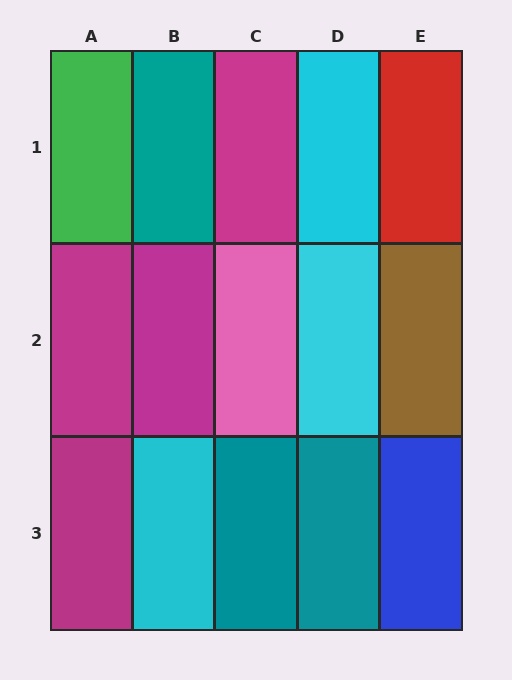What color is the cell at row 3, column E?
Blue.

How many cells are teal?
3 cells are teal.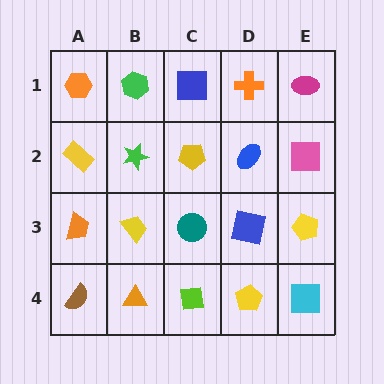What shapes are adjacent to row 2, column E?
A magenta ellipse (row 1, column E), a yellow pentagon (row 3, column E), a blue ellipse (row 2, column D).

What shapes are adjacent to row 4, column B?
A yellow trapezoid (row 3, column B), a brown semicircle (row 4, column A), a lime square (row 4, column C).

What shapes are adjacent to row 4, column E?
A yellow pentagon (row 3, column E), a yellow pentagon (row 4, column D).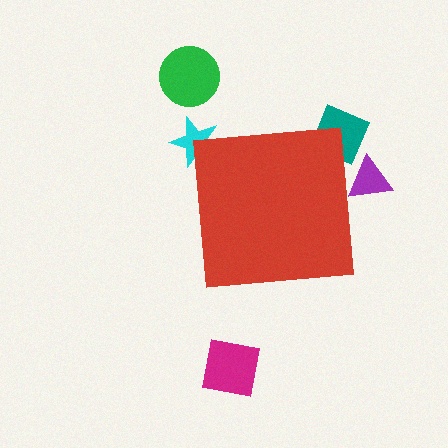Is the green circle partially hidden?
No, the green circle is fully visible.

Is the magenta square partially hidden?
No, the magenta square is fully visible.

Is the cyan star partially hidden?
Yes, the cyan star is partially hidden behind the red square.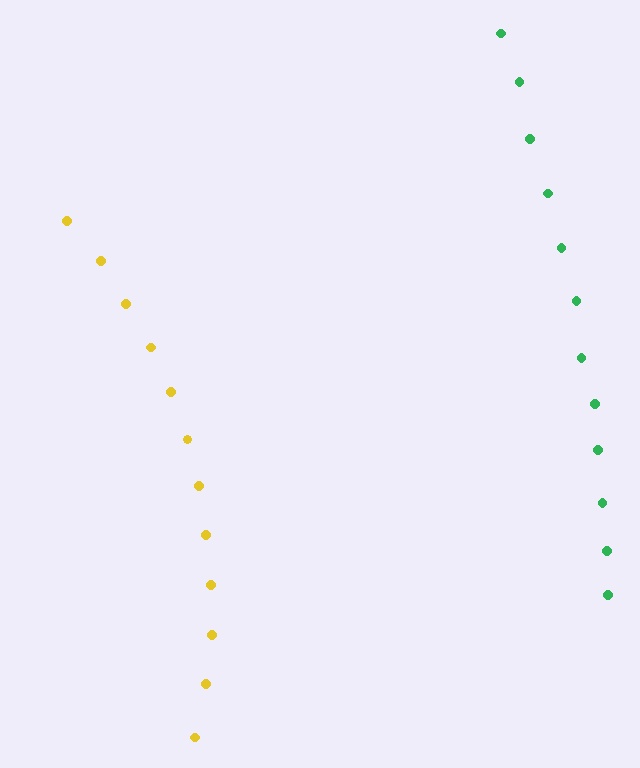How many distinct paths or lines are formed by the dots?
There are 2 distinct paths.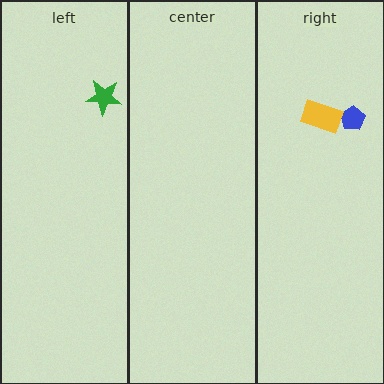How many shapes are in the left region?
1.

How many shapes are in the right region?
2.